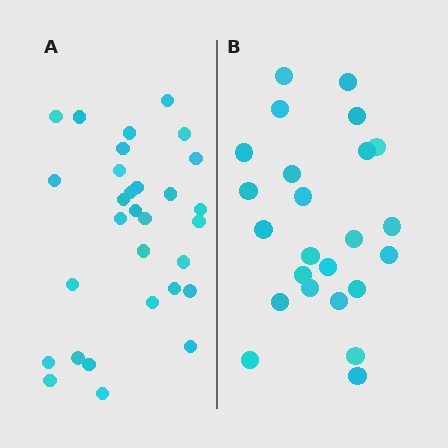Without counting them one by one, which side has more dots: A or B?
Region A (the left region) has more dots.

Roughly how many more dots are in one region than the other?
Region A has about 6 more dots than region B.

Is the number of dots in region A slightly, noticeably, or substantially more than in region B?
Region A has noticeably more, but not dramatically so. The ratio is roughly 1.2 to 1.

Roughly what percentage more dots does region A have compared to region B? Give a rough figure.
About 25% more.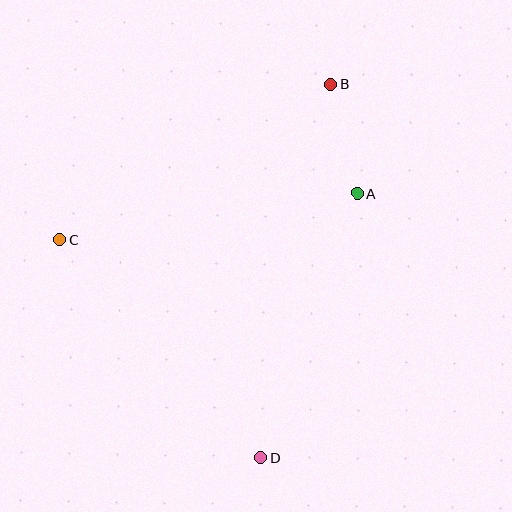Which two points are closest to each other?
Points A and B are closest to each other.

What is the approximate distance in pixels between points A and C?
The distance between A and C is approximately 301 pixels.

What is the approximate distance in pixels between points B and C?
The distance between B and C is approximately 312 pixels.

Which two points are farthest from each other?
Points B and D are farthest from each other.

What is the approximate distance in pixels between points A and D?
The distance between A and D is approximately 281 pixels.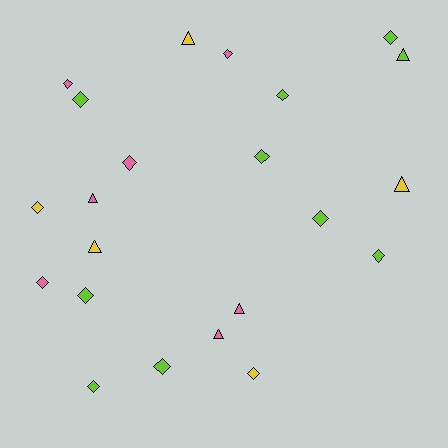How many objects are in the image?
There are 22 objects.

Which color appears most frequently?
Lime, with 10 objects.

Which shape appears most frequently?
Diamond, with 15 objects.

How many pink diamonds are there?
There are 4 pink diamonds.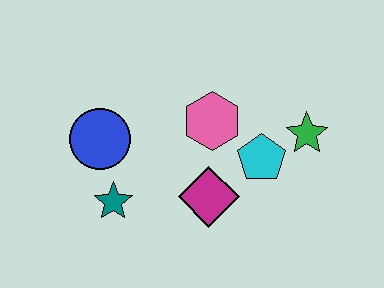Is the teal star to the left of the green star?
Yes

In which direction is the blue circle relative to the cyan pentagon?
The blue circle is to the left of the cyan pentagon.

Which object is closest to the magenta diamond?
The cyan pentagon is closest to the magenta diamond.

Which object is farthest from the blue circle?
The green star is farthest from the blue circle.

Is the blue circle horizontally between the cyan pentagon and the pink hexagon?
No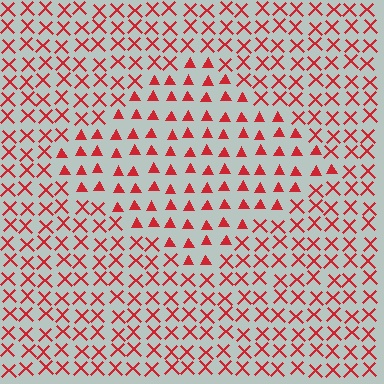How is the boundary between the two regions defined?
The boundary is defined by a change in element shape: triangles inside vs. X marks outside. All elements share the same color and spacing.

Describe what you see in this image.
The image is filled with small red elements arranged in a uniform grid. A diamond-shaped region contains triangles, while the surrounding area contains X marks. The boundary is defined purely by the change in element shape.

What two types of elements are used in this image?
The image uses triangles inside the diamond region and X marks outside it.